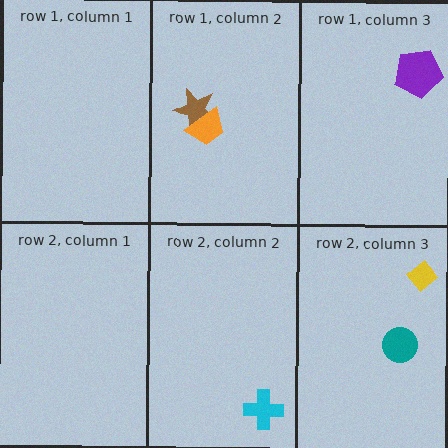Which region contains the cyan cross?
The row 2, column 2 region.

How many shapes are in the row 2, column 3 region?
2.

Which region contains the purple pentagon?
The row 1, column 3 region.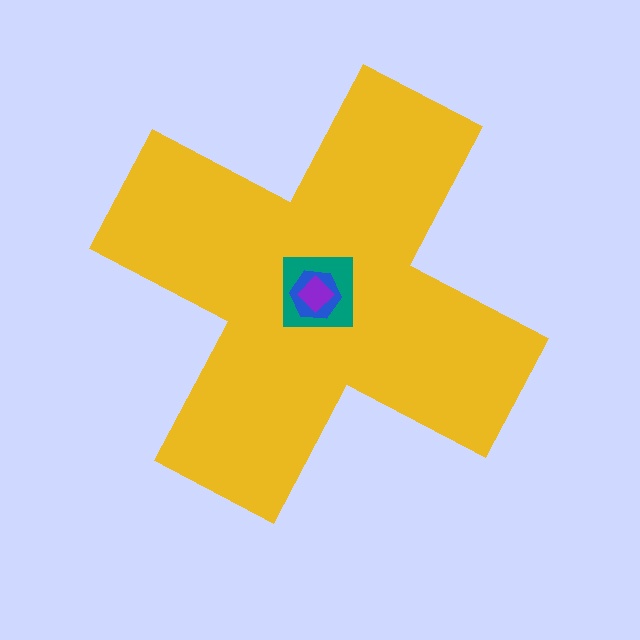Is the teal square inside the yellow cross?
Yes.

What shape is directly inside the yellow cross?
The teal square.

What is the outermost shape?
The yellow cross.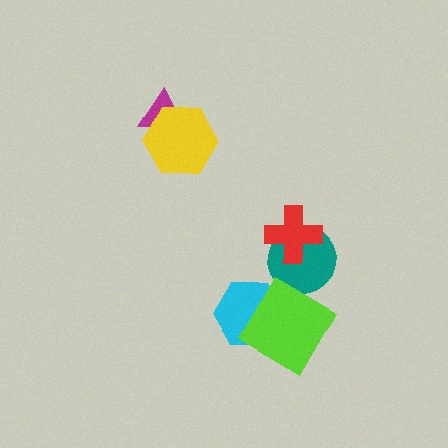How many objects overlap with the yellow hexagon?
1 object overlaps with the yellow hexagon.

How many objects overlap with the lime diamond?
1 object overlaps with the lime diamond.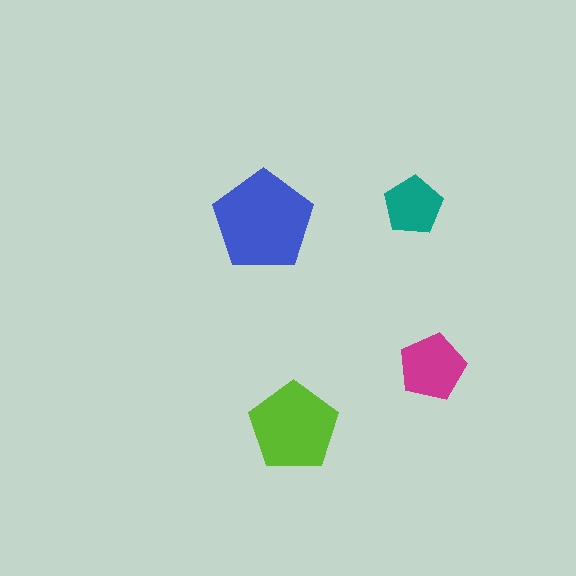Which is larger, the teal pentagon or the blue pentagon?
The blue one.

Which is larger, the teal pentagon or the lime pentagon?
The lime one.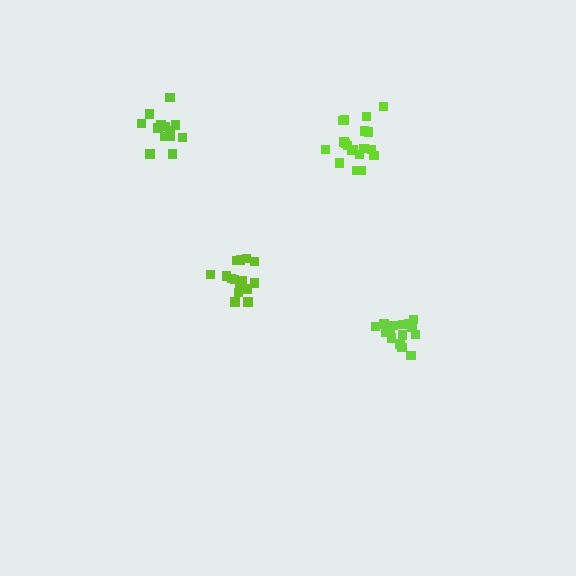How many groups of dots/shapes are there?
There are 4 groups.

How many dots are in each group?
Group 1: 14 dots, Group 2: 19 dots, Group 3: 16 dots, Group 4: 15 dots (64 total).